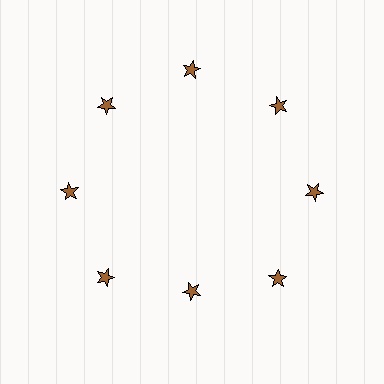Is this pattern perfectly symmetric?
No. The 8 brown stars are arranged in a ring, but one element near the 6 o'clock position is pulled inward toward the center, breaking the 8-fold rotational symmetry.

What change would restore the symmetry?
The symmetry would be restored by moving it outward, back onto the ring so that all 8 stars sit at equal angles and equal distance from the center.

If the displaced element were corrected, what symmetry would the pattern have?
It would have 8-fold rotational symmetry — the pattern would map onto itself every 45 degrees.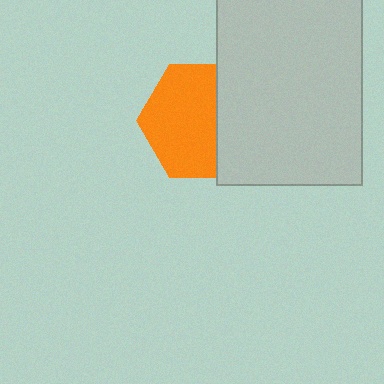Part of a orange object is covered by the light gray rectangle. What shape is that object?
It is a hexagon.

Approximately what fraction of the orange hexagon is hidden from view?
Roughly 36% of the orange hexagon is hidden behind the light gray rectangle.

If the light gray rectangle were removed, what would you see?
You would see the complete orange hexagon.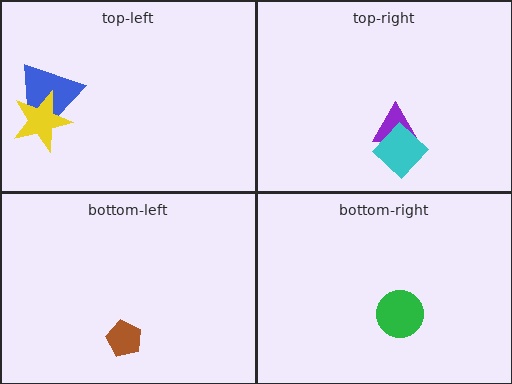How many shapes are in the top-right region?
2.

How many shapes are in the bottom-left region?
1.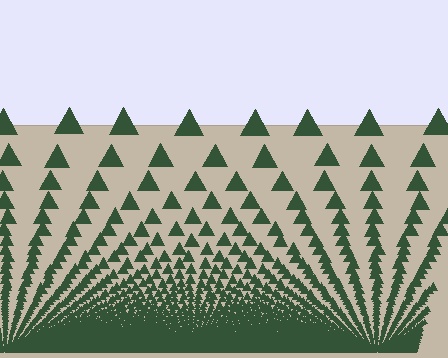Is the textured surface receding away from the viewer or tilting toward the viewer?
The surface appears to tilt toward the viewer. Texture elements get larger and sparser toward the top.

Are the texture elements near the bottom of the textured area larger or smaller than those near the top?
Smaller. The gradient is inverted — elements near the bottom are smaller and denser.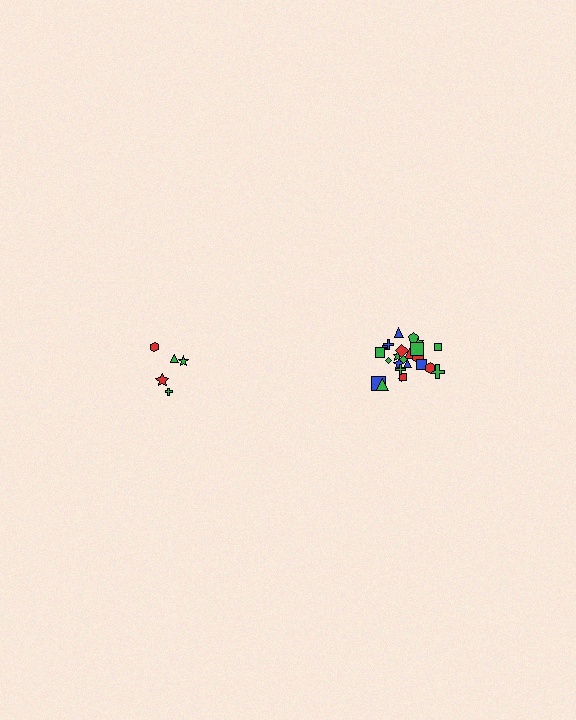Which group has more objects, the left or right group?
The right group.